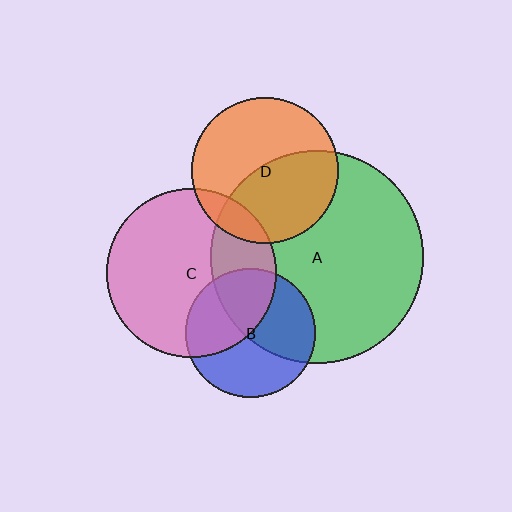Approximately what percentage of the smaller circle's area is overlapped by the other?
Approximately 30%.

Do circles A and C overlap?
Yes.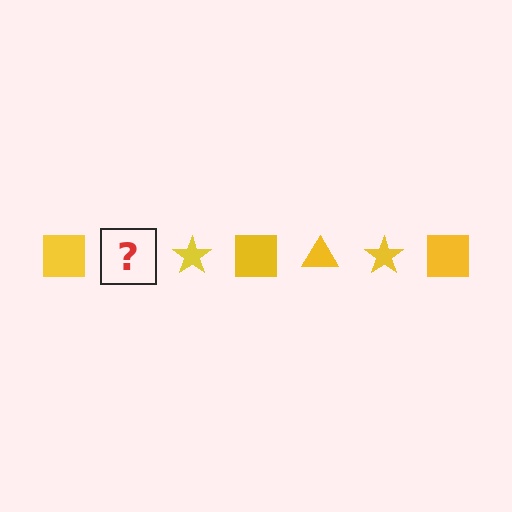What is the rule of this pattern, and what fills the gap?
The rule is that the pattern cycles through square, triangle, star shapes in yellow. The gap should be filled with a yellow triangle.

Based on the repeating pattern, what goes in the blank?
The blank should be a yellow triangle.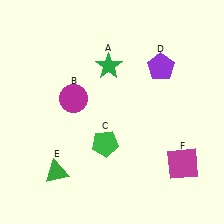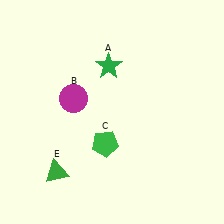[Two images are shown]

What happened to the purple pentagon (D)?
The purple pentagon (D) was removed in Image 2. It was in the top-right area of Image 1.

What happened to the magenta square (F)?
The magenta square (F) was removed in Image 2. It was in the bottom-right area of Image 1.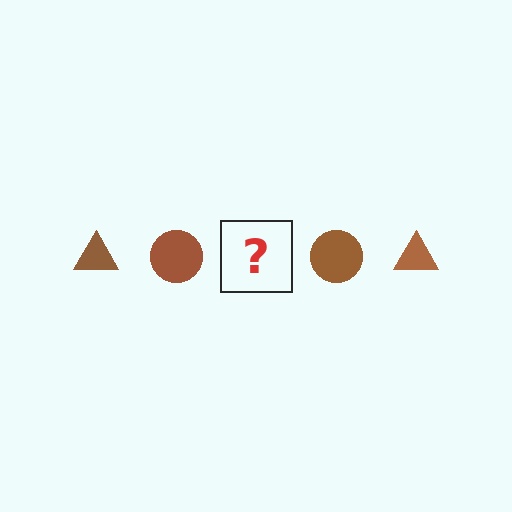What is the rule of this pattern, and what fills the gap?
The rule is that the pattern cycles through triangle, circle shapes in brown. The gap should be filled with a brown triangle.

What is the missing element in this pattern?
The missing element is a brown triangle.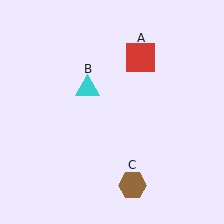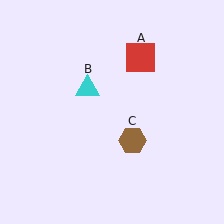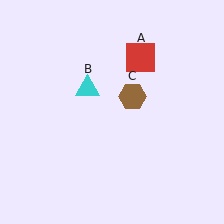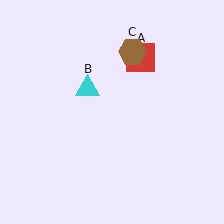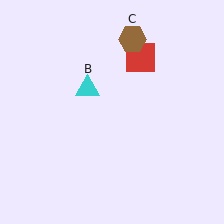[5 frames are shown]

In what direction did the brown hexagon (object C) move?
The brown hexagon (object C) moved up.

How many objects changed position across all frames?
1 object changed position: brown hexagon (object C).